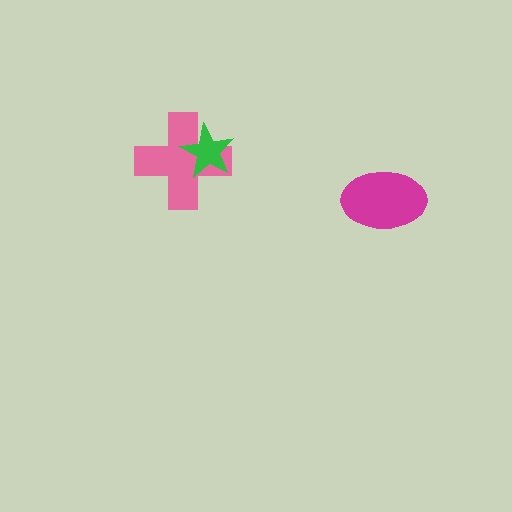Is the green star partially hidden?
No, no other shape covers it.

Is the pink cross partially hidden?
Yes, it is partially covered by another shape.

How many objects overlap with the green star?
1 object overlaps with the green star.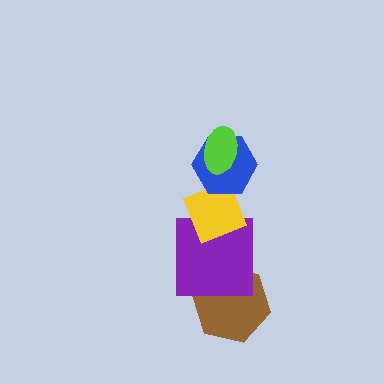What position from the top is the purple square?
The purple square is 4th from the top.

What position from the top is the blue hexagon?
The blue hexagon is 2nd from the top.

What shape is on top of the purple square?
The yellow diamond is on top of the purple square.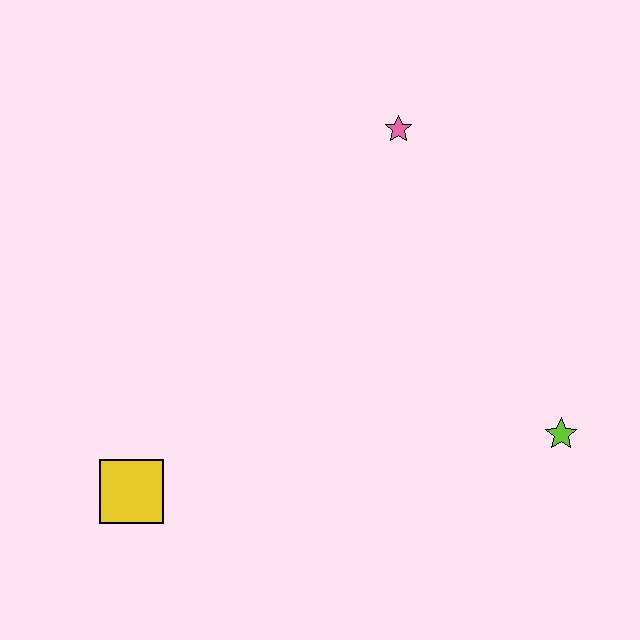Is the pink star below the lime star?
No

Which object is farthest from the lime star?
The yellow square is farthest from the lime star.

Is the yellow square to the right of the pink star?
No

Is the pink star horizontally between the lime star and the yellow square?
Yes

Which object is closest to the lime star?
The pink star is closest to the lime star.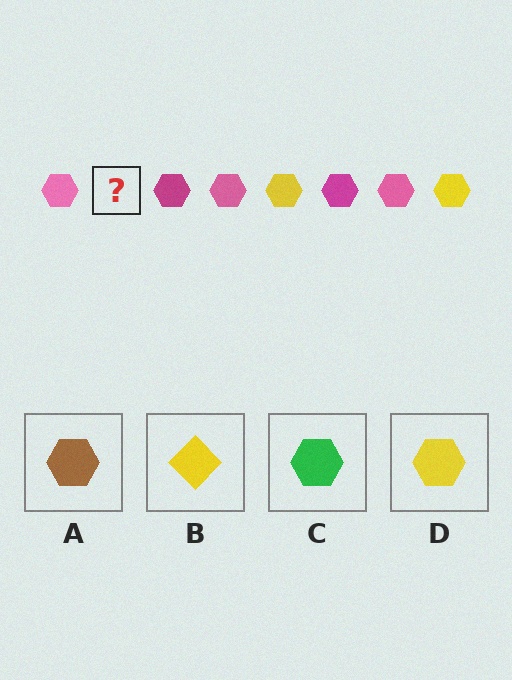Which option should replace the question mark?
Option D.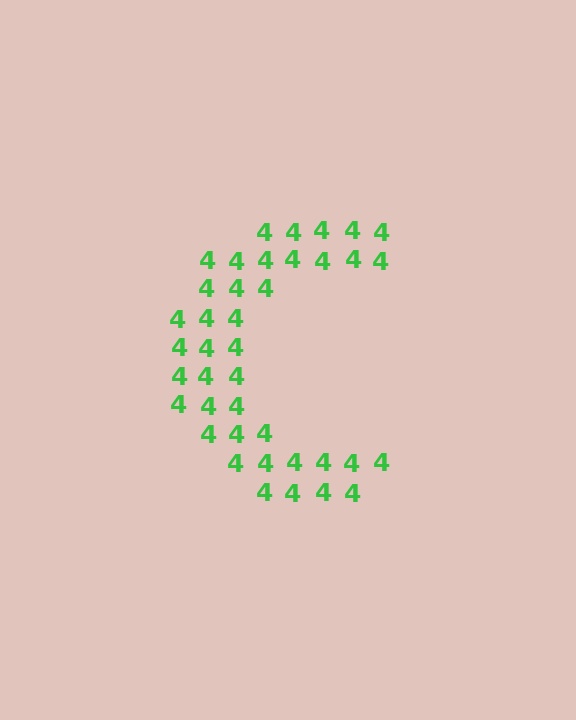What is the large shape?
The large shape is the letter C.